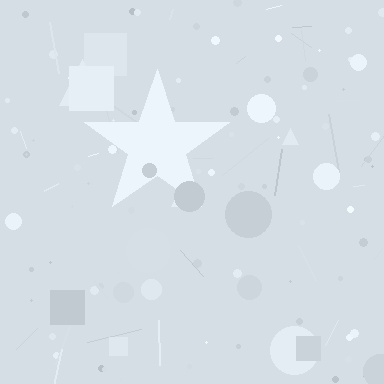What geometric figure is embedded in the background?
A star is embedded in the background.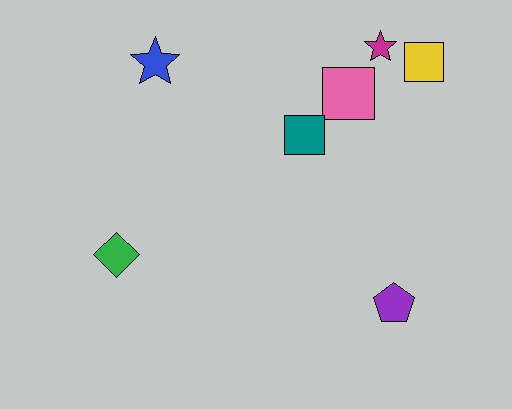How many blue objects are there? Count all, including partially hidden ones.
There is 1 blue object.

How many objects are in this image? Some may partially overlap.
There are 7 objects.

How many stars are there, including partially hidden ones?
There are 2 stars.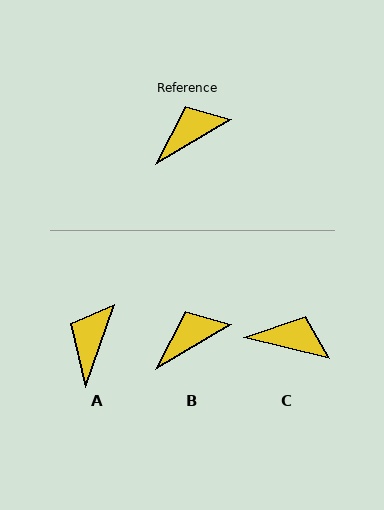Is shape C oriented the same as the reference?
No, it is off by about 45 degrees.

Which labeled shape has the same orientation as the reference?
B.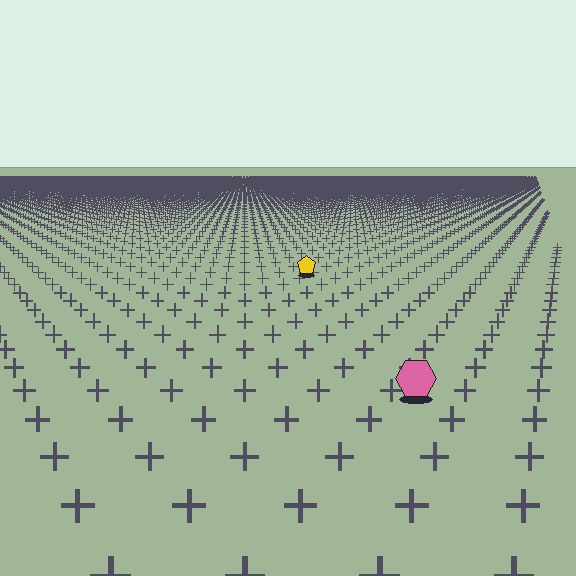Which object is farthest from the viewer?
The yellow pentagon is farthest from the viewer. It appears smaller and the ground texture around it is denser.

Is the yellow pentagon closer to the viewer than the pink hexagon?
No. The pink hexagon is closer — you can tell from the texture gradient: the ground texture is coarser near it.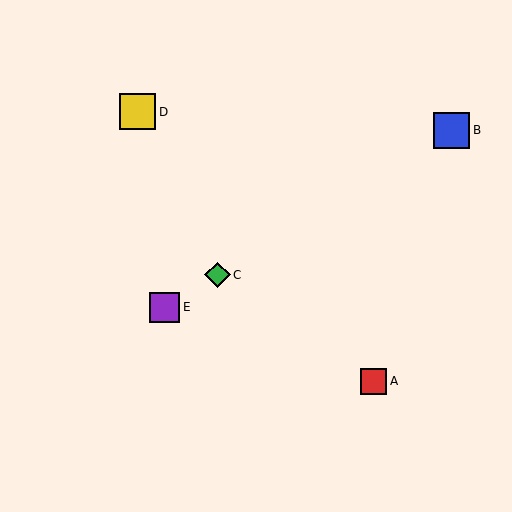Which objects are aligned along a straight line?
Objects B, C, E are aligned along a straight line.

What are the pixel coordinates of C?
Object C is at (217, 275).